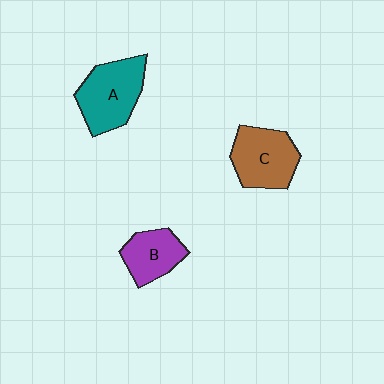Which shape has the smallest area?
Shape B (purple).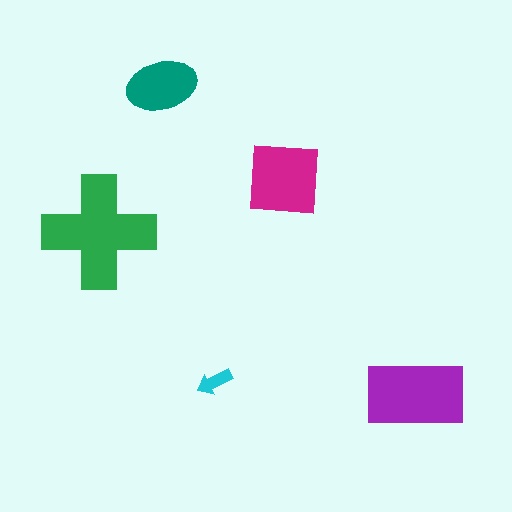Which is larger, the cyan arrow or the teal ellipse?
The teal ellipse.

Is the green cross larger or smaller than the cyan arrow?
Larger.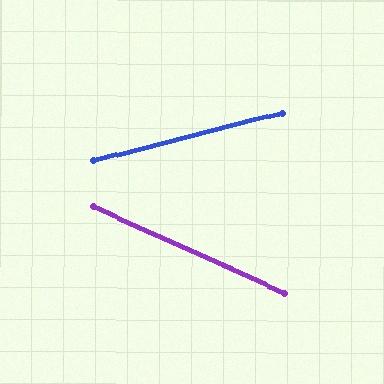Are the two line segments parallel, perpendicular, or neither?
Neither parallel nor perpendicular — they differ by about 39°.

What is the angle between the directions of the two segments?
Approximately 39 degrees.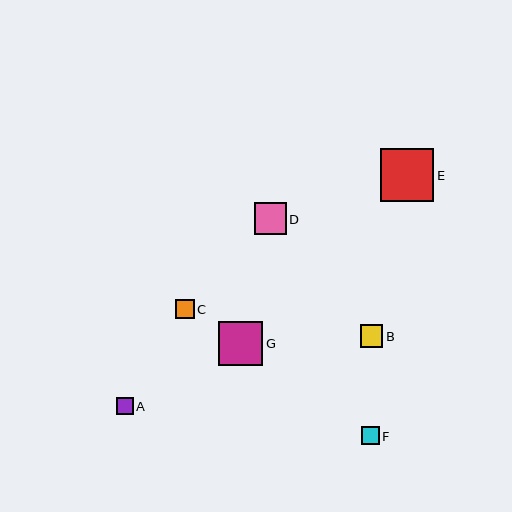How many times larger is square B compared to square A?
Square B is approximately 1.3 times the size of square A.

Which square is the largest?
Square E is the largest with a size of approximately 53 pixels.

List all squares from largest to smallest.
From largest to smallest: E, G, D, B, C, F, A.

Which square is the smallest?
Square A is the smallest with a size of approximately 17 pixels.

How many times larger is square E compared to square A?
Square E is approximately 3.2 times the size of square A.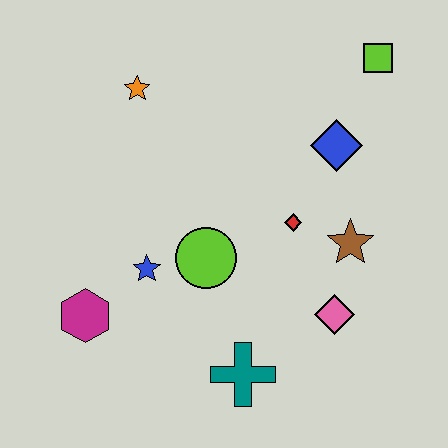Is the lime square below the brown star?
No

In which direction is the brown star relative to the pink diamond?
The brown star is above the pink diamond.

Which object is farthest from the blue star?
The lime square is farthest from the blue star.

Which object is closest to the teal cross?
The pink diamond is closest to the teal cross.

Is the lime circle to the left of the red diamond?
Yes